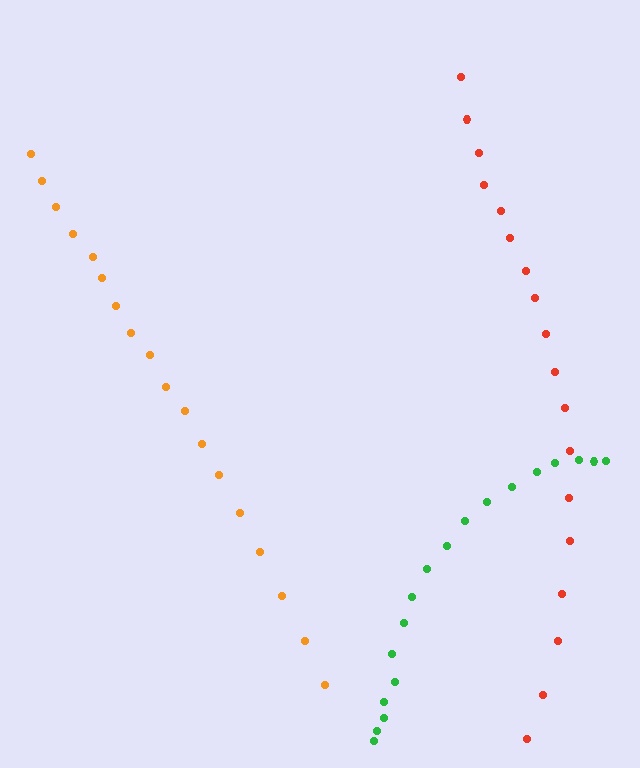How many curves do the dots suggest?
There are 3 distinct paths.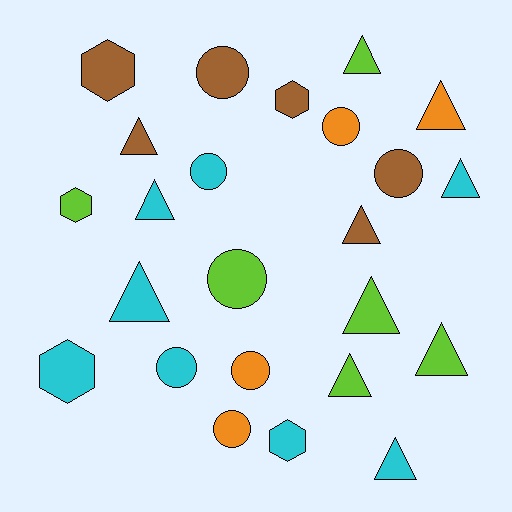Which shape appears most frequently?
Triangle, with 11 objects.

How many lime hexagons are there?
There is 1 lime hexagon.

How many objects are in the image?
There are 24 objects.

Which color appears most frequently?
Cyan, with 8 objects.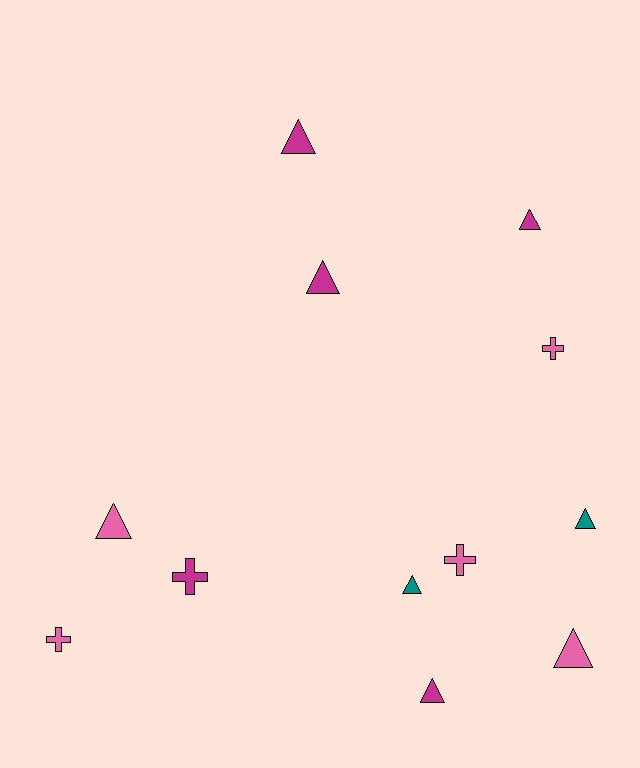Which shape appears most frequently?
Triangle, with 8 objects.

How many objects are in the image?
There are 12 objects.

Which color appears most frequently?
Pink, with 5 objects.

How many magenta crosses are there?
There is 1 magenta cross.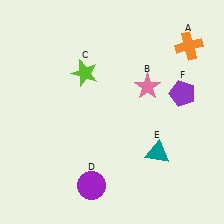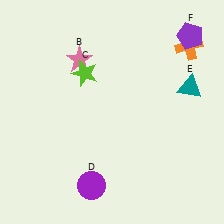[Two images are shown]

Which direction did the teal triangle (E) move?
The teal triangle (E) moved up.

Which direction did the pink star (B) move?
The pink star (B) moved left.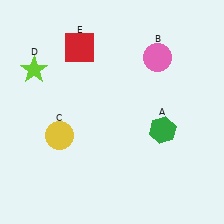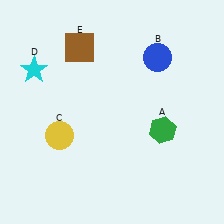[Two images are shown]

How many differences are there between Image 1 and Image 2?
There are 3 differences between the two images.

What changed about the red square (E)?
In Image 1, E is red. In Image 2, it changed to brown.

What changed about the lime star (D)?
In Image 1, D is lime. In Image 2, it changed to cyan.